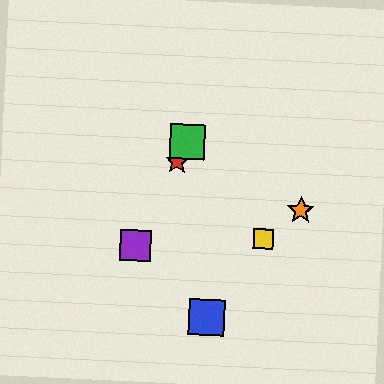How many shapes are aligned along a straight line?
3 shapes (the red star, the green square, the purple square) are aligned along a straight line.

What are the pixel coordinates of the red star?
The red star is at (177, 162).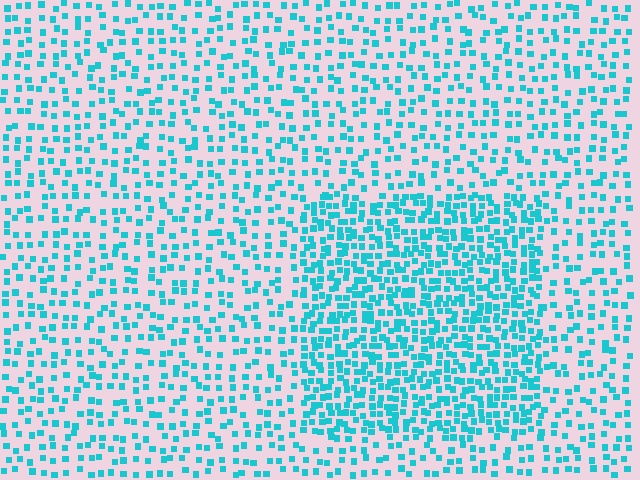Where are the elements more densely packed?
The elements are more densely packed inside the rectangle boundary.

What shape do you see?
I see a rectangle.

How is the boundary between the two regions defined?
The boundary is defined by a change in element density (approximately 2.0x ratio). All elements are the same color, size, and shape.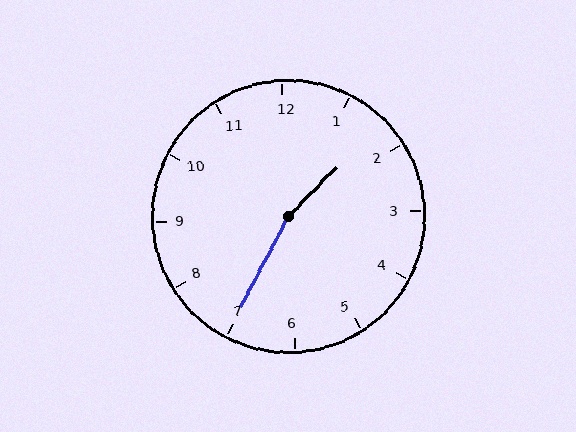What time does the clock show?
1:35.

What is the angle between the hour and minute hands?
Approximately 162 degrees.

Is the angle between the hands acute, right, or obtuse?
It is obtuse.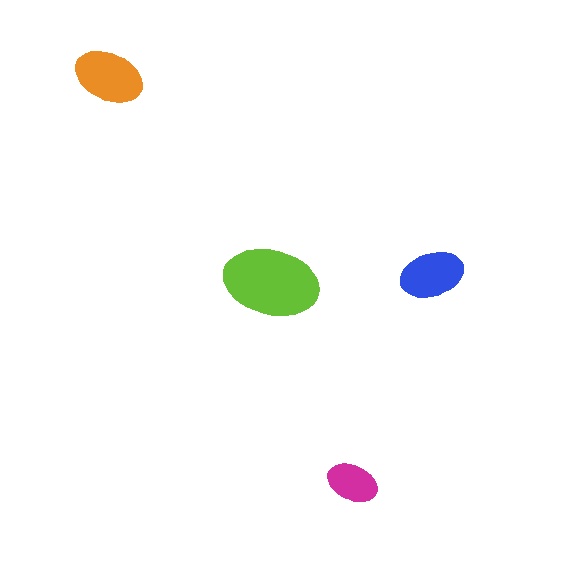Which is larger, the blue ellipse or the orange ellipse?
The orange one.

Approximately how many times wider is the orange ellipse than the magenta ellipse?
About 1.5 times wider.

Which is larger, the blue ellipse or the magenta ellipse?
The blue one.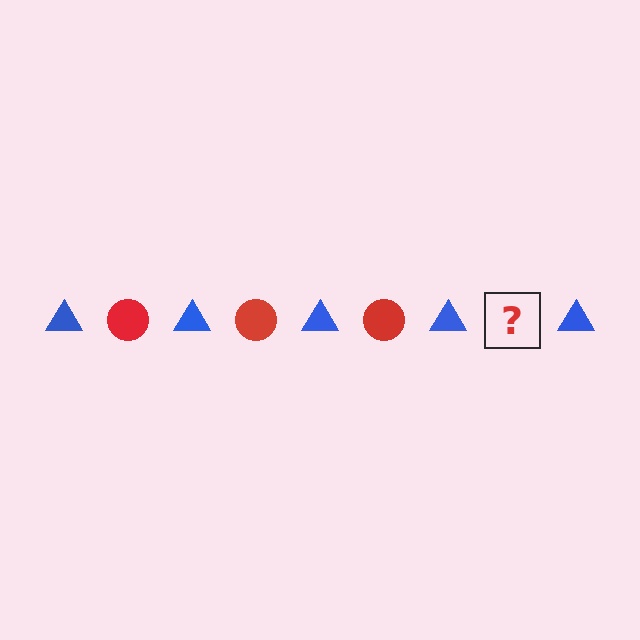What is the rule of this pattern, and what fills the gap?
The rule is that the pattern alternates between blue triangle and red circle. The gap should be filled with a red circle.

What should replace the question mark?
The question mark should be replaced with a red circle.